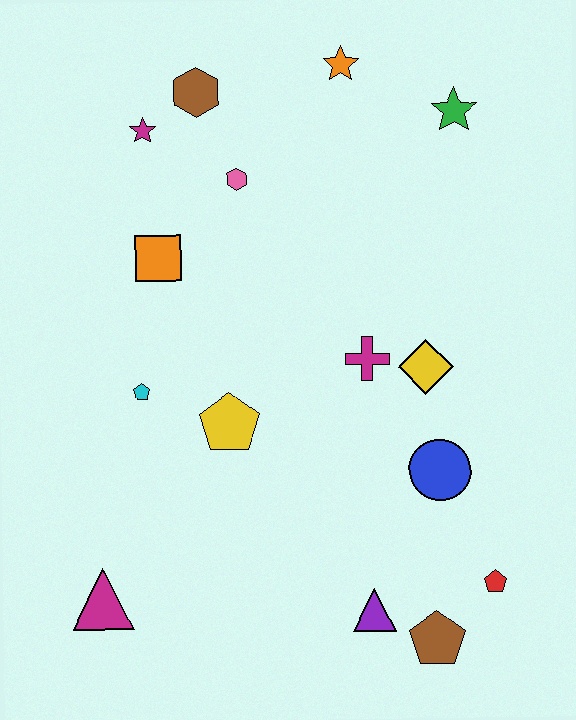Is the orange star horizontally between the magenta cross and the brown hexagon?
Yes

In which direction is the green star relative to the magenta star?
The green star is to the right of the magenta star.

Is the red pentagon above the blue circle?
No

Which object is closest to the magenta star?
The brown hexagon is closest to the magenta star.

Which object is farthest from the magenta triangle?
The green star is farthest from the magenta triangle.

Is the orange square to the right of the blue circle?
No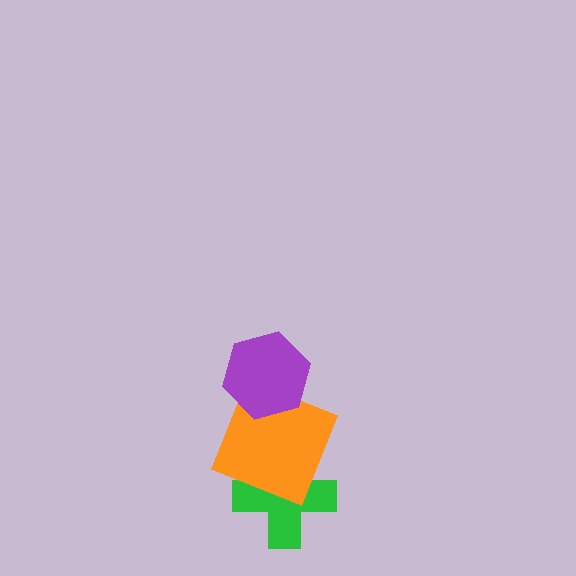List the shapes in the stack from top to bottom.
From top to bottom: the purple hexagon, the orange square, the green cross.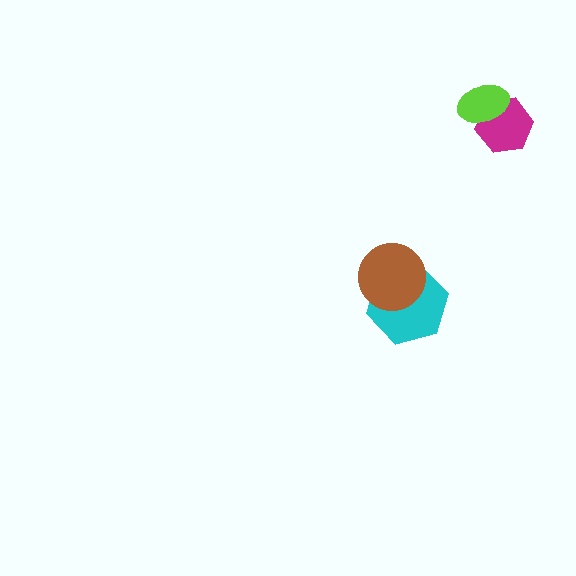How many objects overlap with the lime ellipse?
1 object overlaps with the lime ellipse.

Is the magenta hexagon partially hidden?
Yes, it is partially covered by another shape.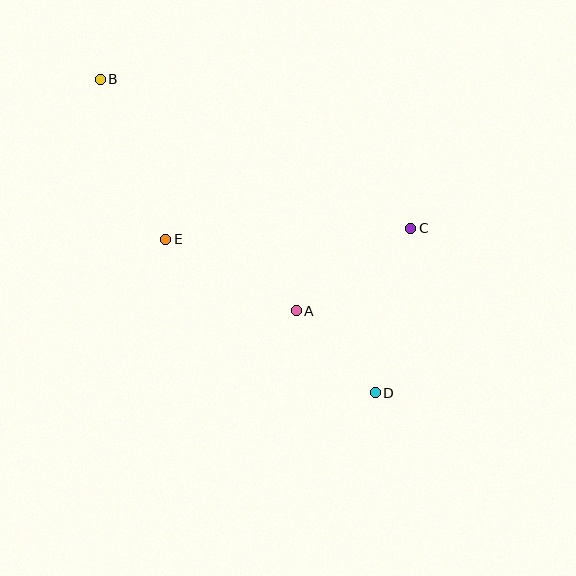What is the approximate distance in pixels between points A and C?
The distance between A and C is approximately 141 pixels.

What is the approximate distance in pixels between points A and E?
The distance between A and E is approximately 149 pixels.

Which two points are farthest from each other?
Points B and D are farthest from each other.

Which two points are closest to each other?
Points A and D are closest to each other.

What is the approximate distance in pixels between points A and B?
The distance between A and B is approximately 303 pixels.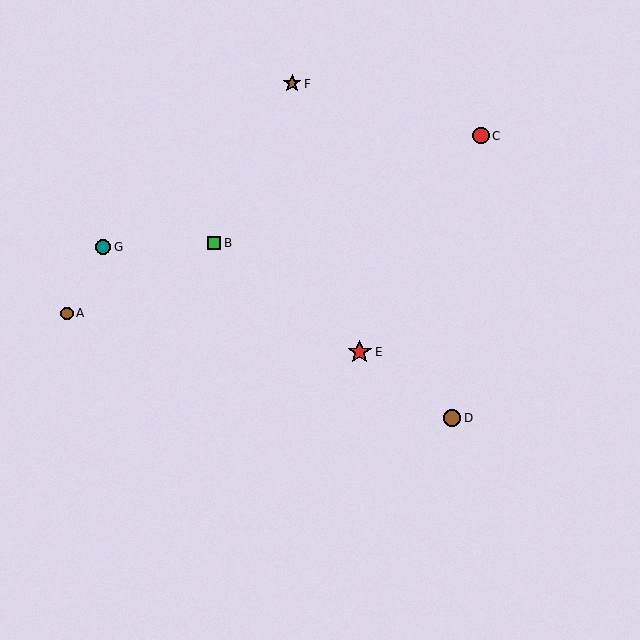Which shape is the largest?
The red star (labeled E) is the largest.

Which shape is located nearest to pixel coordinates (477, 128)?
The red circle (labeled C) at (481, 136) is nearest to that location.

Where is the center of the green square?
The center of the green square is at (214, 243).